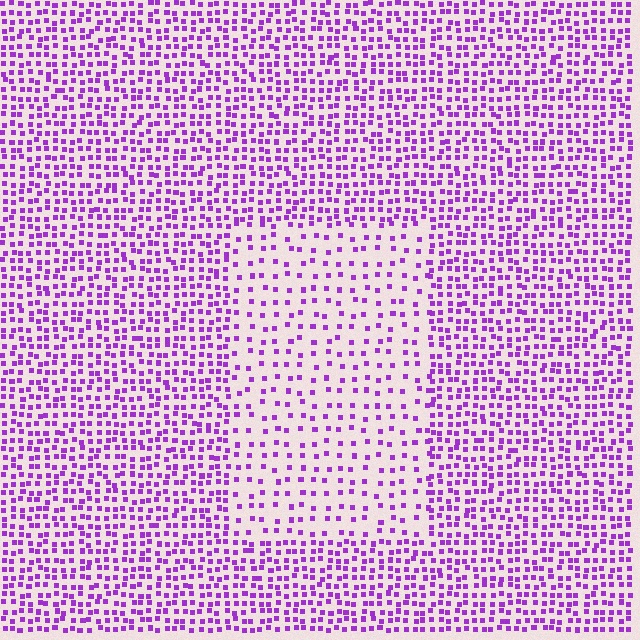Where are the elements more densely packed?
The elements are more densely packed outside the rectangle boundary.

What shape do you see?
I see a rectangle.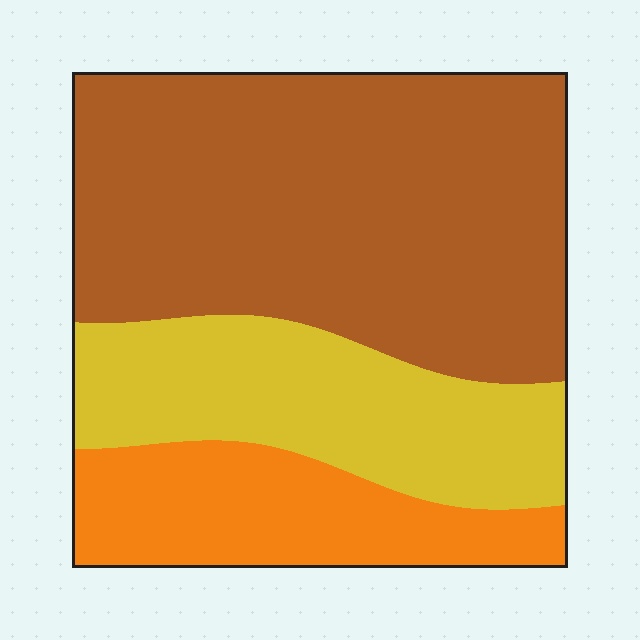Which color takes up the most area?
Brown, at roughly 55%.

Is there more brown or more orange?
Brown.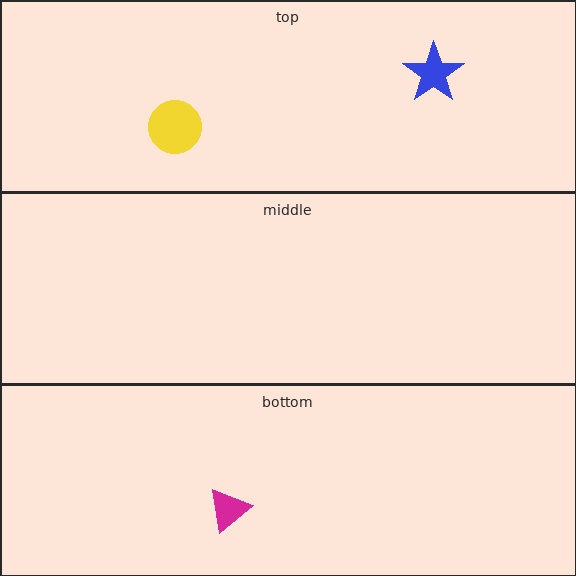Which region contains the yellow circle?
The top region.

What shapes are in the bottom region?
The magenta triangle.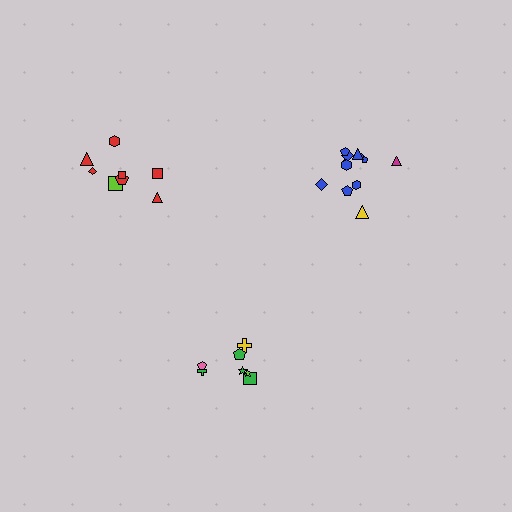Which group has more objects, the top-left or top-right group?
The top-right group.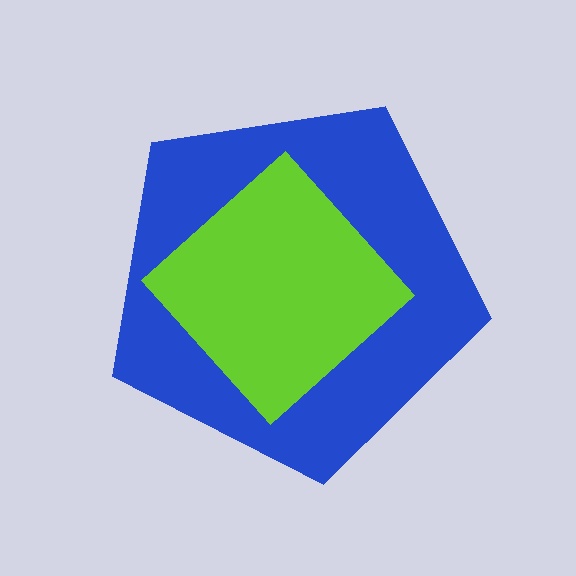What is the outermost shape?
The blue pentagon.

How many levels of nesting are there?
2.